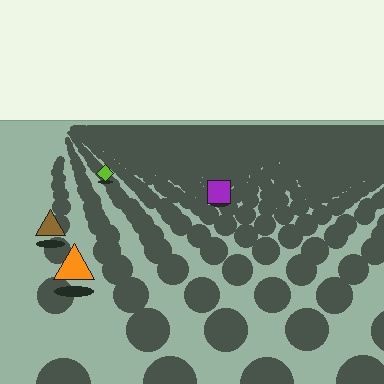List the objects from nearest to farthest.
From nearest to farthest: the orange triangle, the brown triangle, the purple square, the lime diamond.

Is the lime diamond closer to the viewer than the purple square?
No. The purple square is closer — you can tell from the texture gradient: the ground texture is coarser near it.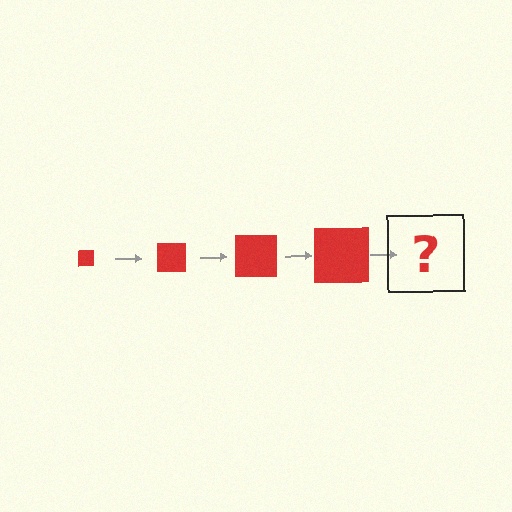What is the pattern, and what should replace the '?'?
The pattern is that the square gets progressively larger each step. The '?' should be a red square, larger than the previous one.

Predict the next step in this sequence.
The next step is a red square, larger than the previous one.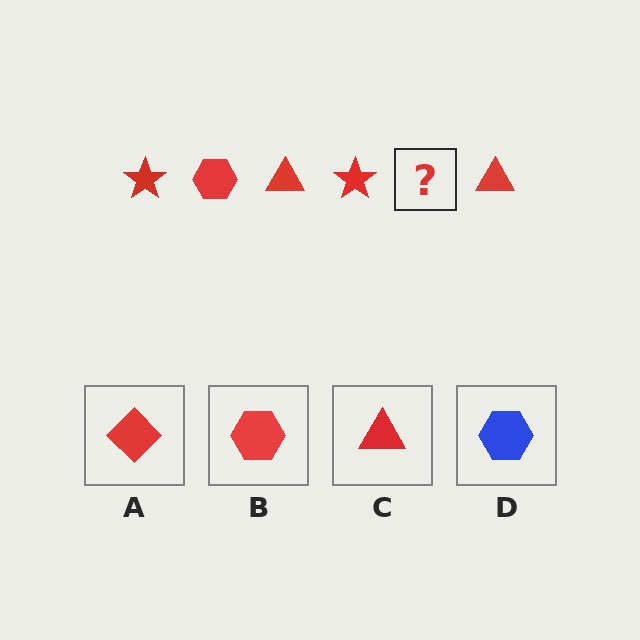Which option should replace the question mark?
Option B.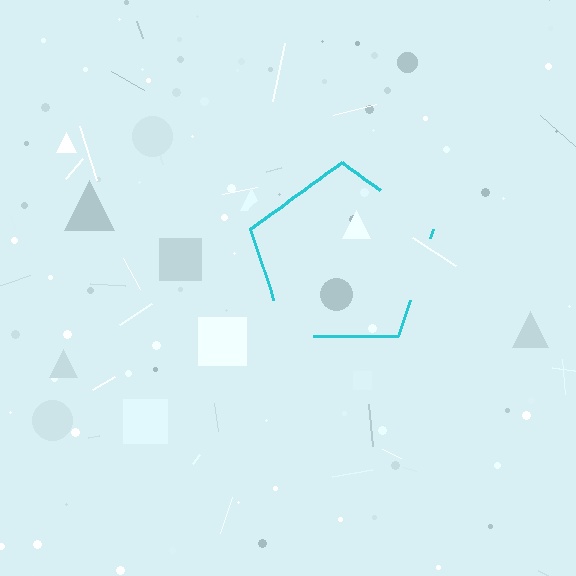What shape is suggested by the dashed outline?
The dashed outline suggests a pentagon.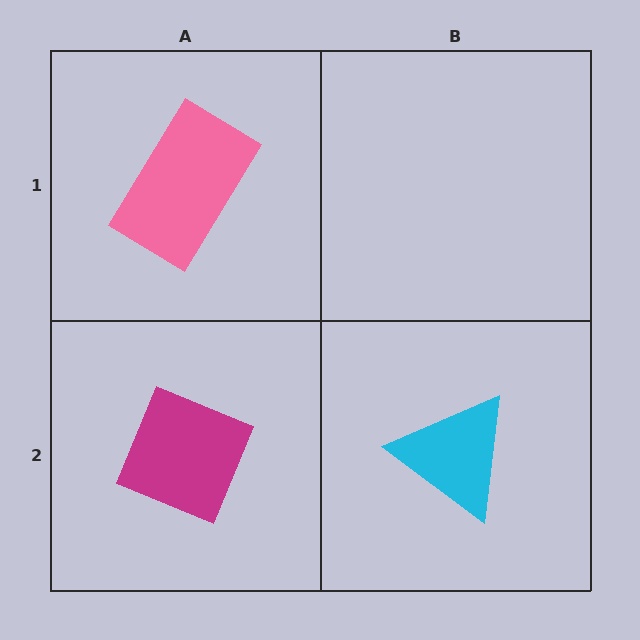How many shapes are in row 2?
2 shapes.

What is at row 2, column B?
A cyan triangle.